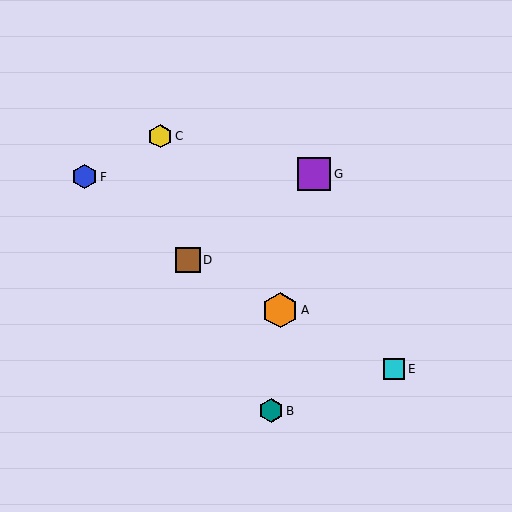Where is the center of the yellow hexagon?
The center of the yellow hexagon is at (160, 136).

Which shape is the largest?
The orange hexagon (labeled A) is the largest.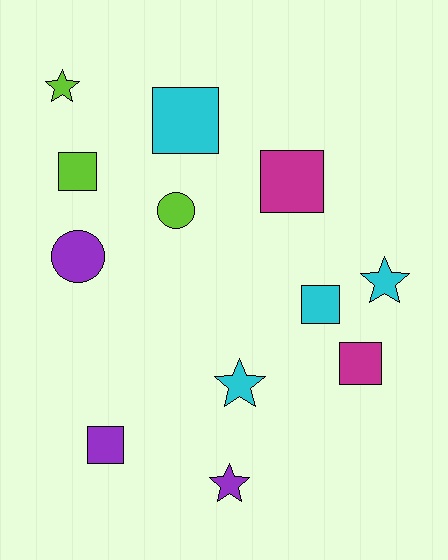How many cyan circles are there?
There are no cyan circles.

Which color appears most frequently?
Cyan, with 4 objects.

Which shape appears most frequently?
Square, with 6 objects.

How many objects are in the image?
There are 12 objects.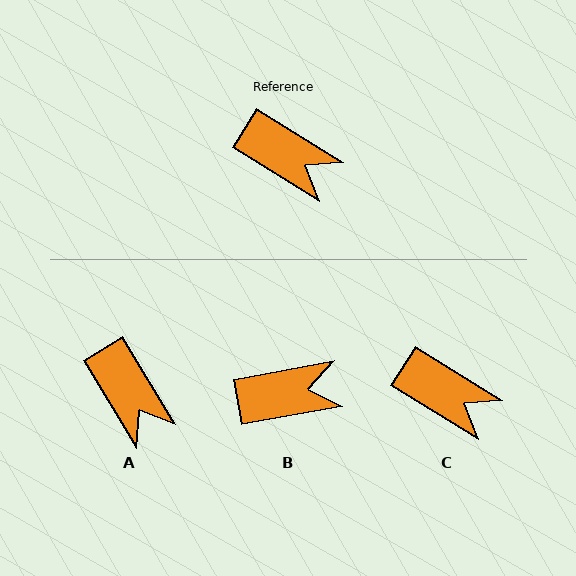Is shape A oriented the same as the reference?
No, it is off by about 27 degrees.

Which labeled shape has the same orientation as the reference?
C.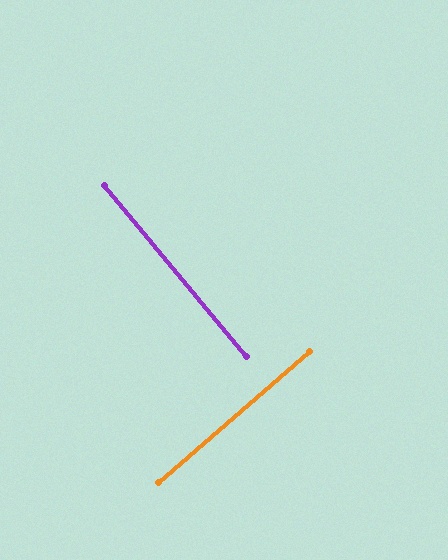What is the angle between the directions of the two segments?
Approximately 89 degrees.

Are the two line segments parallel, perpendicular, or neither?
Perpendicular — they meet at approximately 89°.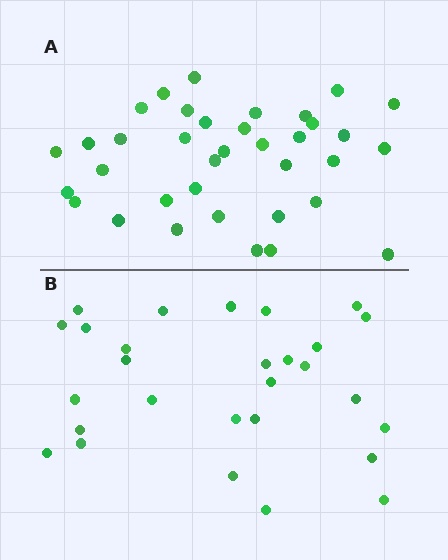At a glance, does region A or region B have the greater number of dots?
Region A (the top region) has more dots.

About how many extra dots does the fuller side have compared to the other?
Region A has roughly 8 or so more dots than region B.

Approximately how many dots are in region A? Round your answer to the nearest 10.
About 40 dots. (The exact count is 36, which rounds to 40.)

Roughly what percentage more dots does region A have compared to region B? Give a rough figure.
About 30% more.